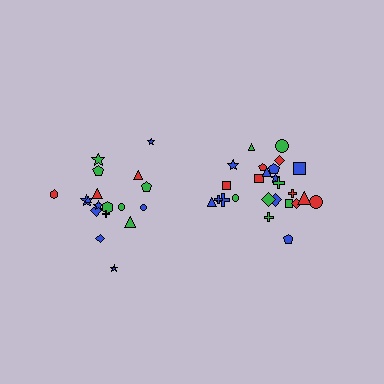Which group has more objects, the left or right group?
The right group.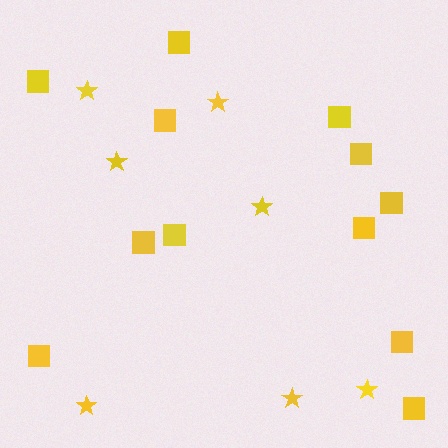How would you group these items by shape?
There are 2 groups: one group of squares (12) and one group of stars (7).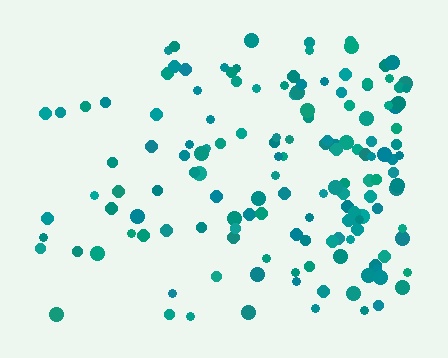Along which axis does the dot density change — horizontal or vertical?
Horizontal.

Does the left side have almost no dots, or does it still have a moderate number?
Still a moderate number, just noticeably fewer than the right.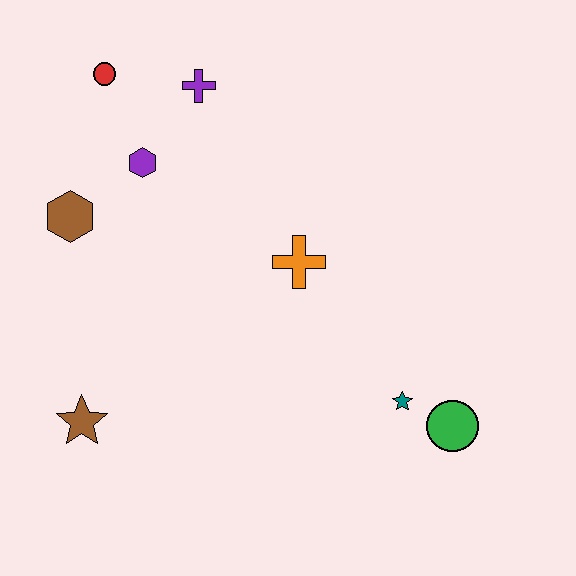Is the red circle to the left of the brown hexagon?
No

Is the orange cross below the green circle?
No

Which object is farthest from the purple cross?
The green circle is farthest from the purple cross.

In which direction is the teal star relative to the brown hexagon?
The teal star is to the right of the brown hexagon.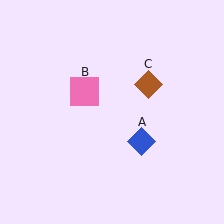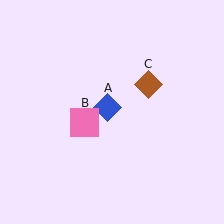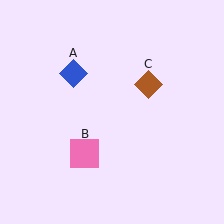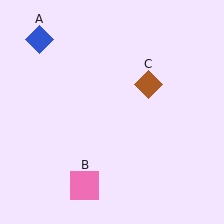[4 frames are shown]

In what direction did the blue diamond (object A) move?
The blue diamond (object A) moved up and to the left.